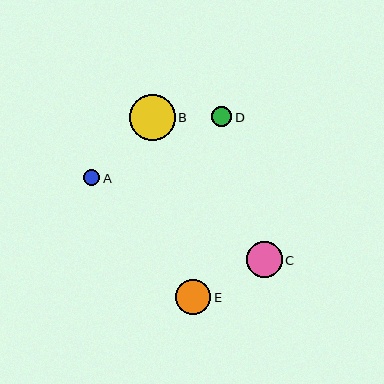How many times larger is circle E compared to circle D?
Circle E is approximately 1.8 times the size of circle D.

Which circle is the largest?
Circle B is the largest with a size of approximately 45 pixels.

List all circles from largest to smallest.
From largest to smallest: B, C, E, D, A.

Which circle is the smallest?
Circle A is the smallest with a size of approximately 17 pixels.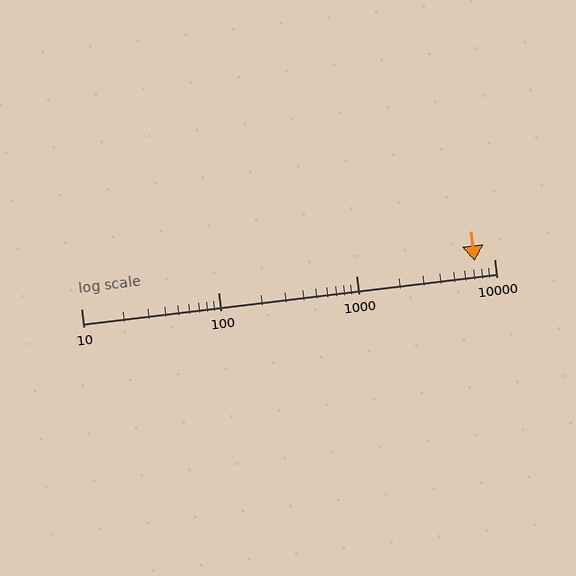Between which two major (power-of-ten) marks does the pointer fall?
The pointer is between 1000 and 10000.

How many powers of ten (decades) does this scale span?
The scale spans 3 decades, from 10 to 10000.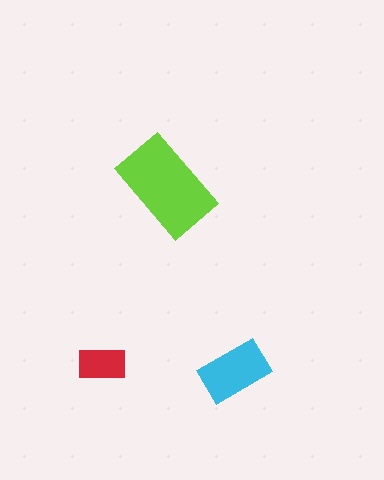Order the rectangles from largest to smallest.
the lime one, the cyan one, the red one.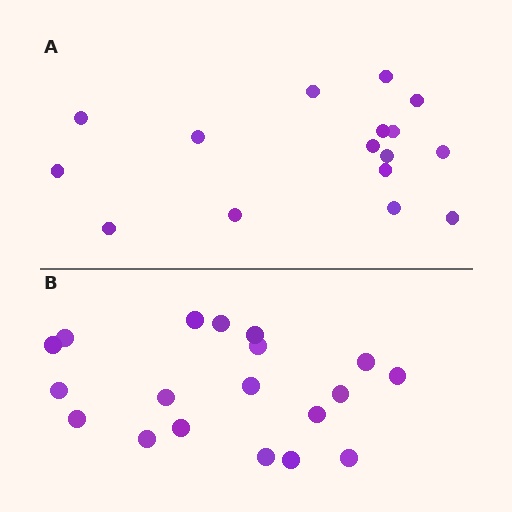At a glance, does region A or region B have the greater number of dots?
Region B (the bottom region) has more dots.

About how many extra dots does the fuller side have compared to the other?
Region B has just a few more — roughly 2 or 3 more dots than region A.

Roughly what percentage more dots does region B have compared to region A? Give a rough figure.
About 20% more.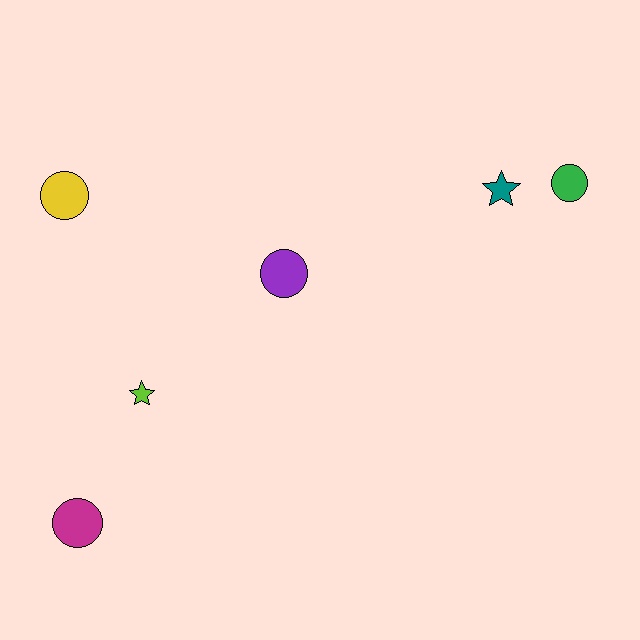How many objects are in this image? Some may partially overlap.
There are 6 objects.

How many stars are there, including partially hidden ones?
There are 2 stars.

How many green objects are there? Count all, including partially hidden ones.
There is 1 green object.